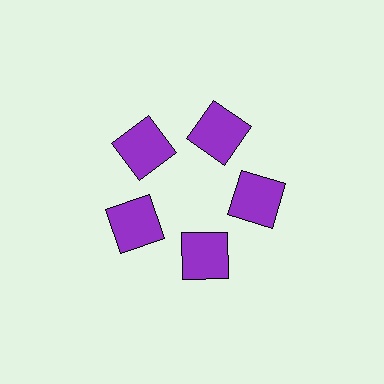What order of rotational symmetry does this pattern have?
This pattern has 5-fold rotational symmetry.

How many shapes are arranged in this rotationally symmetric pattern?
There are 5 shapes, arranged in 5 groups of 1.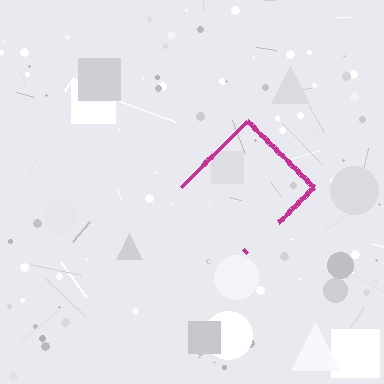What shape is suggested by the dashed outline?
The dashed outline suggests a diamond.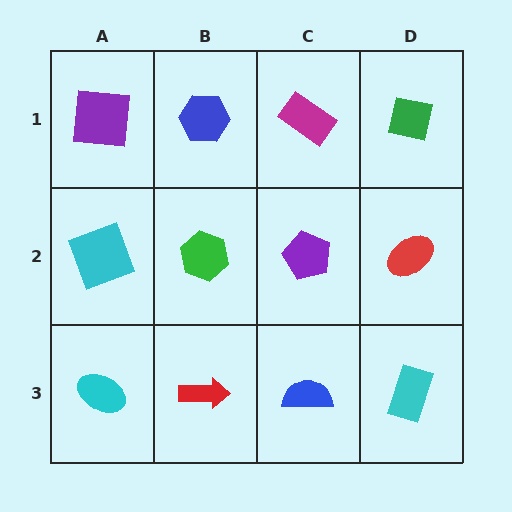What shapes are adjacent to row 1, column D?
A red ellipse (row 2, column D), a magenta rectangle (row 1, column C).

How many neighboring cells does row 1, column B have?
3.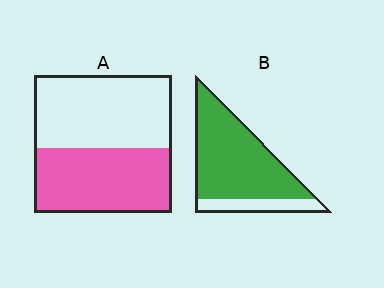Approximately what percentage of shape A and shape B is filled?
A is approximately 45% and B is approximately 80%.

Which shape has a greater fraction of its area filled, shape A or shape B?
Shape B.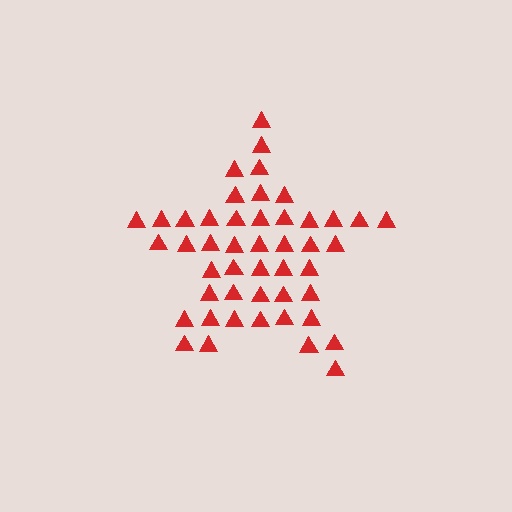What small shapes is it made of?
It is made of small triangles.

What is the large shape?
The large shape is a star.